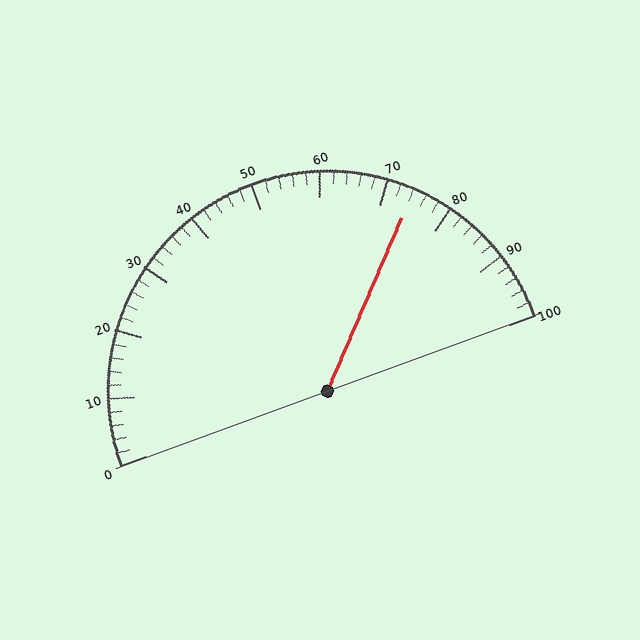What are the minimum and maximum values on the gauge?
The gauge ranges from 0 to 100.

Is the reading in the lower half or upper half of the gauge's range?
The reading is in the upper half of the range (0 to 100).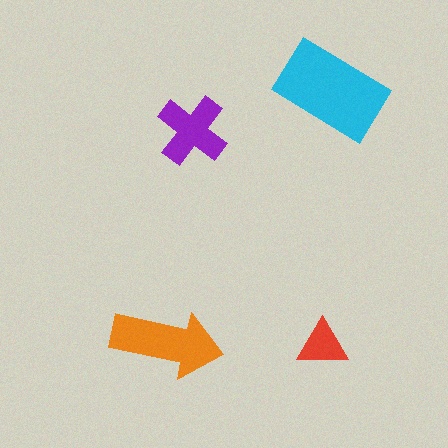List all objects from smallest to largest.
The red triangle, the purple cross, the orange arrow, the cyan rectangle.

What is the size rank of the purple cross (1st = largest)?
3rd.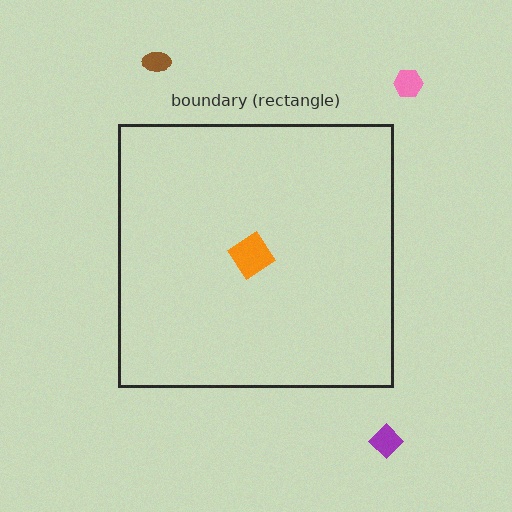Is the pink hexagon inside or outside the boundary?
Outside.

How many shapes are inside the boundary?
1 inside, 3 outside.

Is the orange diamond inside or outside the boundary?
Inside.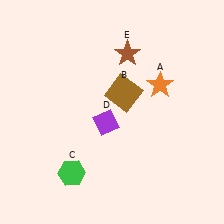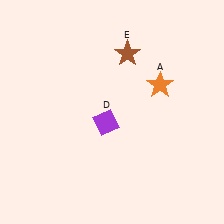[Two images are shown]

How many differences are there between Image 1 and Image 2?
There are 2 differences between the two images.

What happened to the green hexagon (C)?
The green hexagon (C) was removed in Image 2. It was in the bottom-left area of Image 1.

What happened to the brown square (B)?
The brown square (B) was removed in Image 2. It was in the top-right area of Image 1.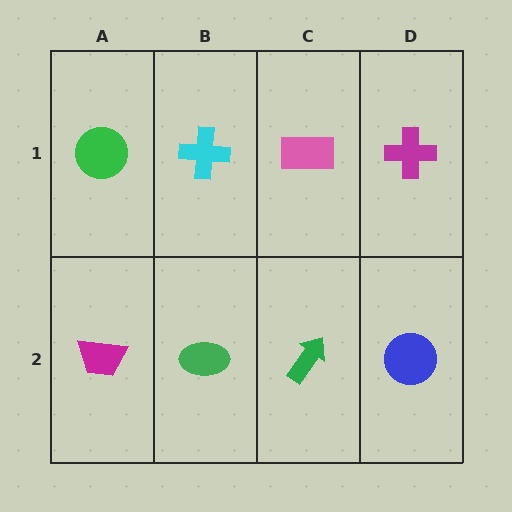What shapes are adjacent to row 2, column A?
A green circle (row 1, column A), a green ellipse (row 2, column B).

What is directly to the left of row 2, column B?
A magenta trapezoid.